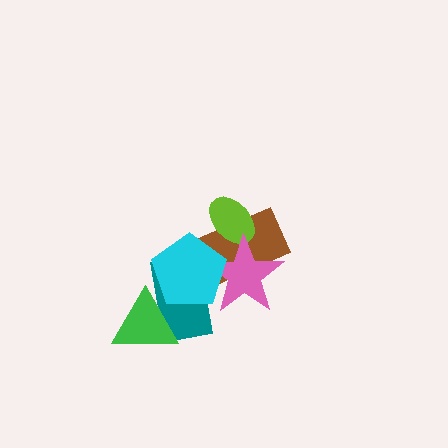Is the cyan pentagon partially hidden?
No, no other shape covers it.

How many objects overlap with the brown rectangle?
3 objects overlap with the brown rectangle.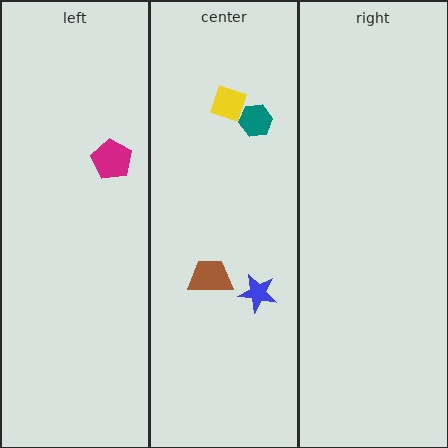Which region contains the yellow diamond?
The center region.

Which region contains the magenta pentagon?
The left region.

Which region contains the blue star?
The center region.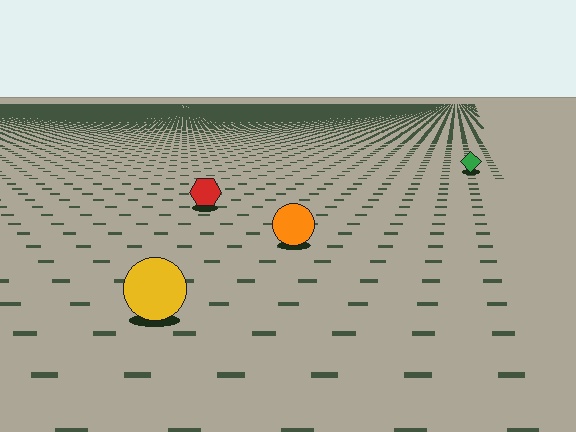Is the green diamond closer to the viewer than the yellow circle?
No. The yellow circle is closer — you can tell from the texture gradient: the ground texture is coarser near it.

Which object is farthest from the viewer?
The green diamond is farthest from the viewer. It appears smaller and the ground texture around it is denser.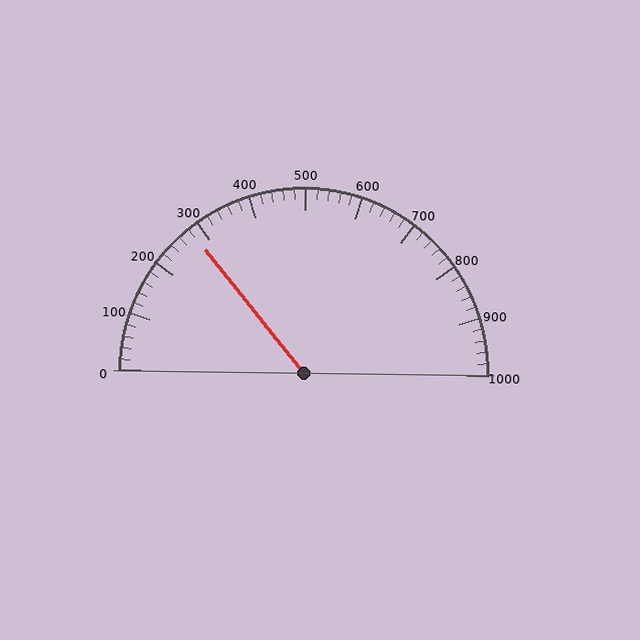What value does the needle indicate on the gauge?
The needle indicates approximately 280.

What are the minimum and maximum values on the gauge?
The gauge ranges from 0 to 1000.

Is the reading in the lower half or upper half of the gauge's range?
The reading is in the lower half of the range (0 to 1000).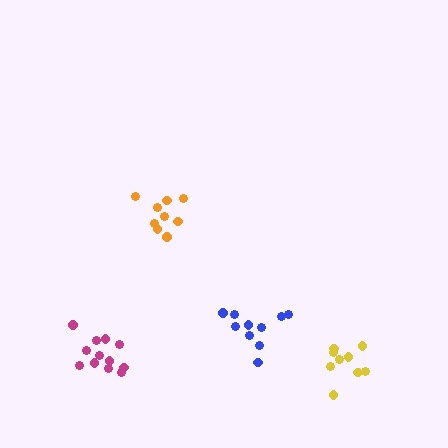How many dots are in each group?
Group 1: 12 dots, Group 2: 10 dots, Group 3: 9 dots, Group 4: 9 dots (40 total).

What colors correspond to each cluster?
The clusters are colored: magenta, blue, orange, yellow.